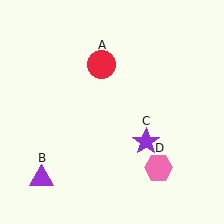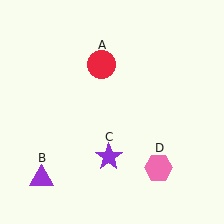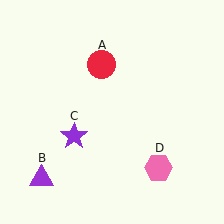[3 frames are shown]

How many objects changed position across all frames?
1 object changed position: purple star (object C).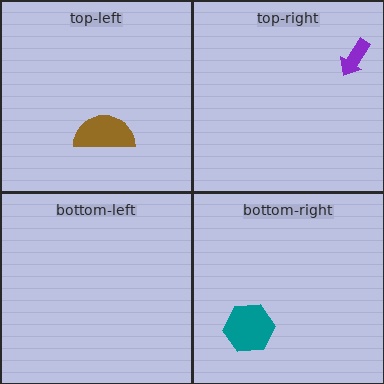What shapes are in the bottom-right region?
The teal hexagon.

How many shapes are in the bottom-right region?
1.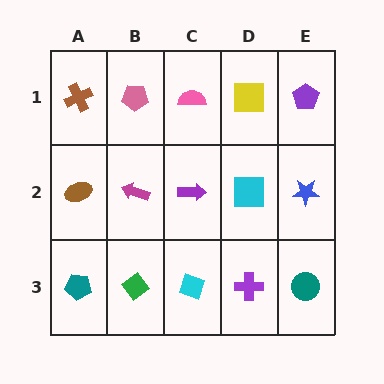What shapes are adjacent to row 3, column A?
A brown ellipse (row 2, column A), a green diamond (row 3, column B).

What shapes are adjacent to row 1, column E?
A blue star (row 2, column E), a yellow square (row 1, column D).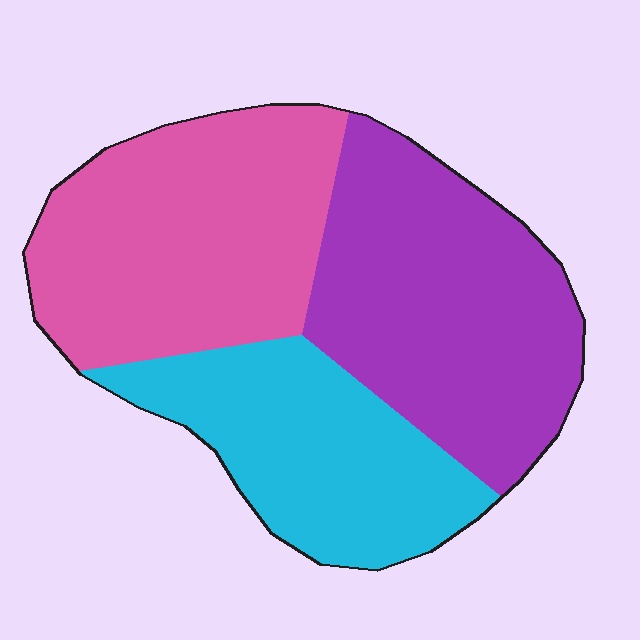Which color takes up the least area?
Cyan, at roughly 25%.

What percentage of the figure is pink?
Pink takes up about three eighths (3/8) of the figure.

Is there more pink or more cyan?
Pink.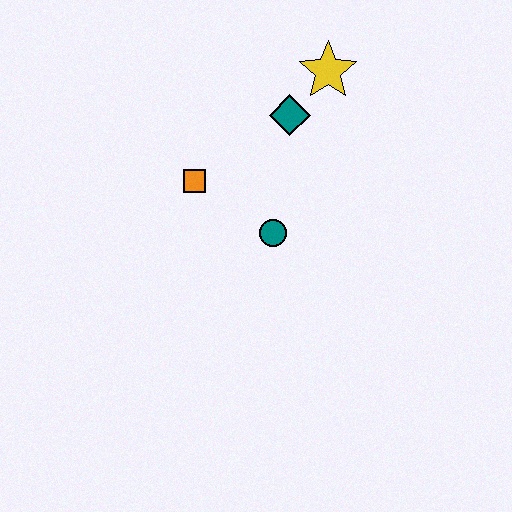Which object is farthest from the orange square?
The yellow star is farthest from the orange square.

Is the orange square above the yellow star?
No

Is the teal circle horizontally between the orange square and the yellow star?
Yes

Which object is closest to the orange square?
The teal circle is closest to the orange square.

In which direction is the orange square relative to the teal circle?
The orange square is to the left of the teal circle.